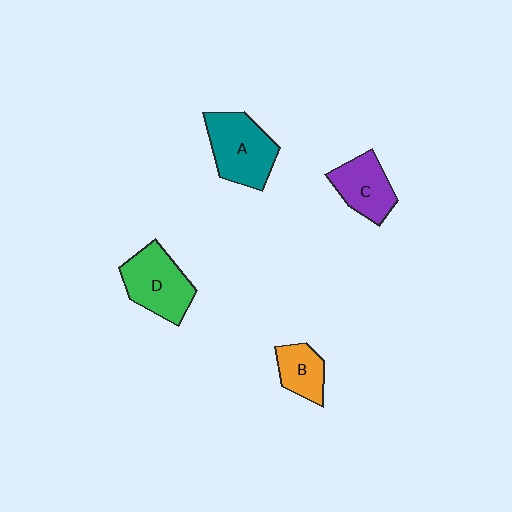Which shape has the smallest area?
Shape B (orange).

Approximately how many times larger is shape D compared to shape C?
Approximately 1.3 times.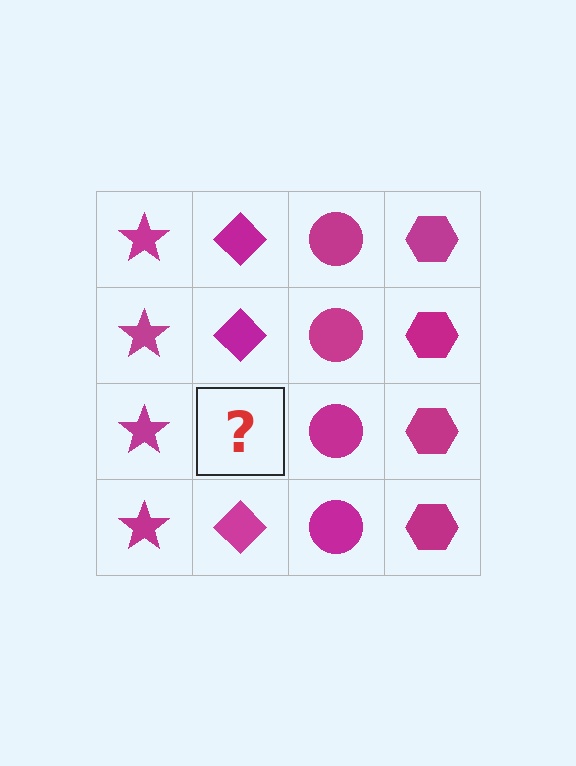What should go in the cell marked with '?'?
The missing cell should contain a magenta diamond.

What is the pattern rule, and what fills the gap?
The rule is that each column has a consistent shape. The gap should be filled with a magenta diamond.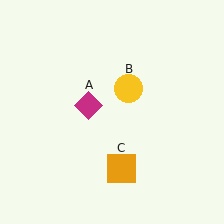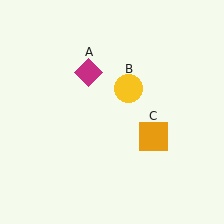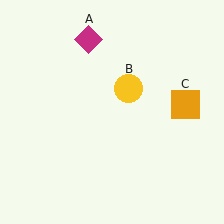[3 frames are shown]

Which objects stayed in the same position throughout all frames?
Yellow circle (object B) remained stationary.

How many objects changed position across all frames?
2 objects changed position: magenta diamond (object A), orange square (object C).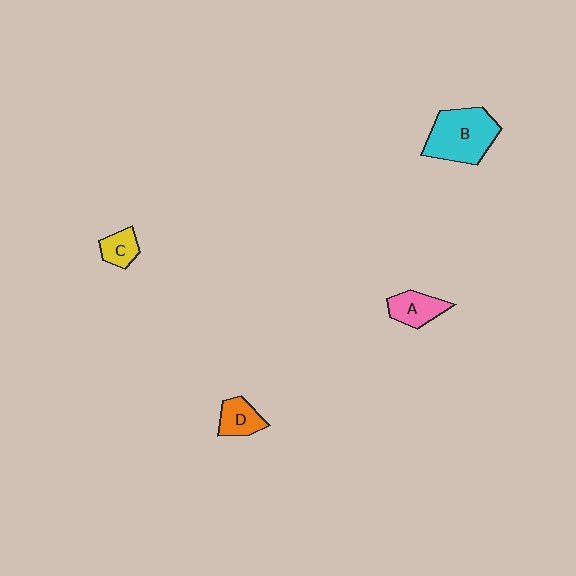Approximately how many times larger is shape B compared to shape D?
Approximately 2.3 times.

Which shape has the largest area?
Shape B (cyan).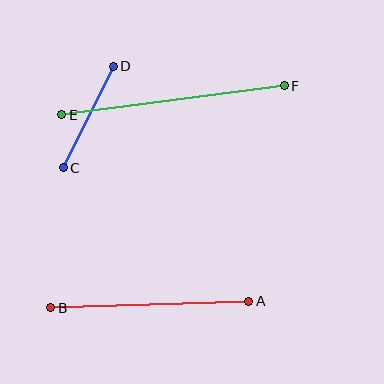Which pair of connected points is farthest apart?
Points E and F are farthest apart.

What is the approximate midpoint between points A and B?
The midpoint is at approximately (150, 305) pixels.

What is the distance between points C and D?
The distance is approximately 113 pixels.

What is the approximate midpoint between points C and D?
The midpoint is at approximately (88, 117) pixels.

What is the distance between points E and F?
The distance is approximately 224 pixels.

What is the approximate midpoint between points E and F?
The midpoint is at approximately (173, 100) pixels.